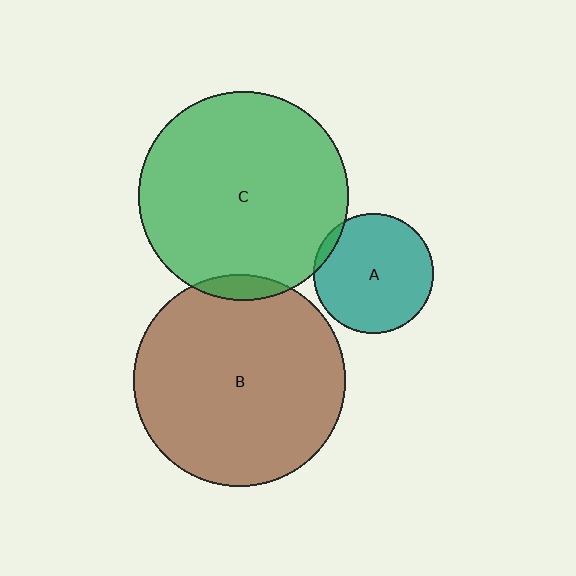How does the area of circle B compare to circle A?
Approximately 3.1 times.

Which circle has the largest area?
Circle B (brown).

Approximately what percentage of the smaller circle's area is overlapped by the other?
Approximately 5%.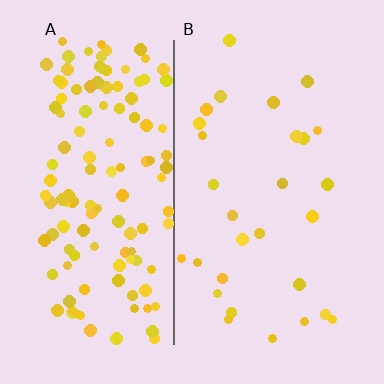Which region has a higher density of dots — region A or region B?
A (the left).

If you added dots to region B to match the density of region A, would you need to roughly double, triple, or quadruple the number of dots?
Approximately quadruple.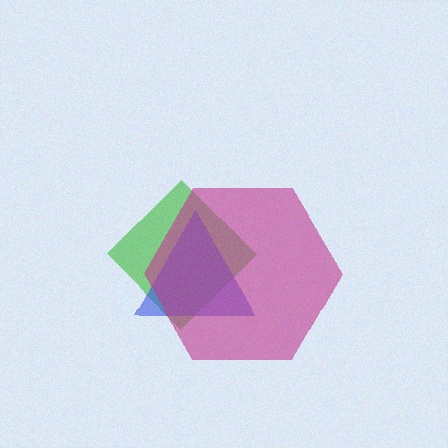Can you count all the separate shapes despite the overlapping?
Yes, there are 3 separate shapes.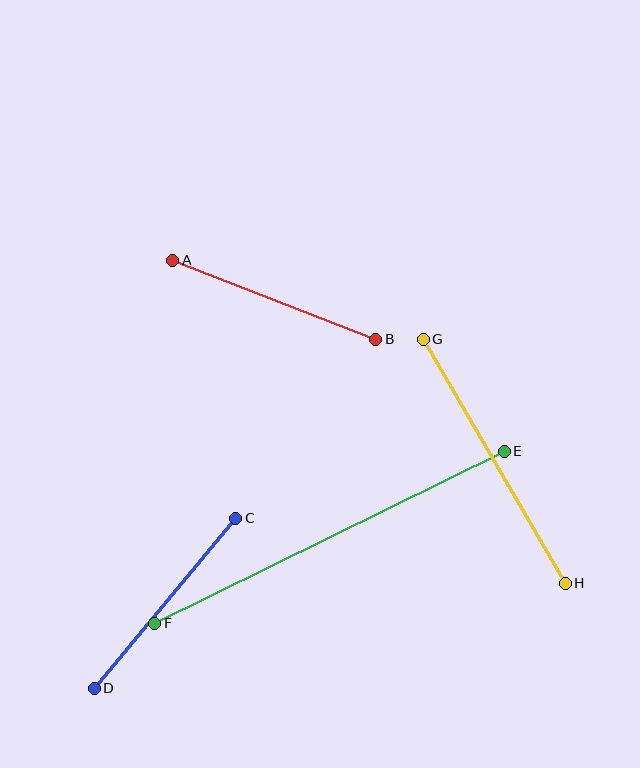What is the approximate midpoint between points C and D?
The midpoint is at approximately (165, 603) pixels.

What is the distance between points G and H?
The distance is approximately 282 pixels.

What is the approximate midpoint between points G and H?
The midpoint is at approximately (494, 461) pixels.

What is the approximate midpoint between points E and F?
The midpoint is at approximately (329, 537) pixels.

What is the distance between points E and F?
The distance is approximately 389 pixels.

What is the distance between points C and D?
The distance is approximately 221 pixels.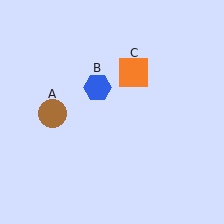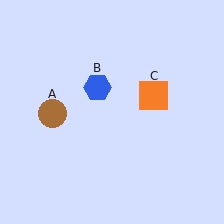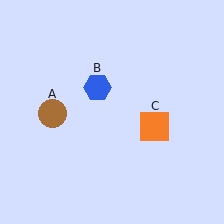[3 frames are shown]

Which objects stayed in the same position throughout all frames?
Brown circle (object A) and blue hexagon (object B) remained stationary.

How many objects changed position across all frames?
1 object changed position: orange square (object C).